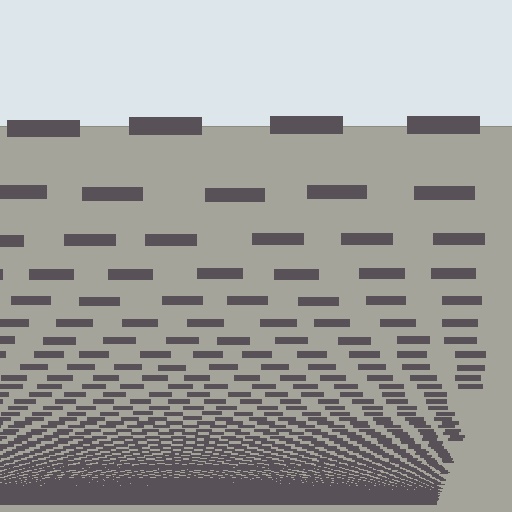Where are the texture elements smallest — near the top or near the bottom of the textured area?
Near the bottom.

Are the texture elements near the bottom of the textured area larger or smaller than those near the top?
Smaller. The gradient is inverted — elements near the bottom are smaller and denser.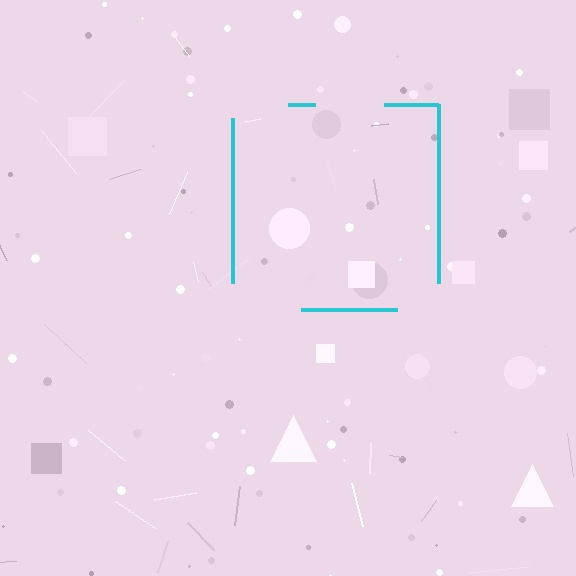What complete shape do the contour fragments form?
The contour fragments form a square.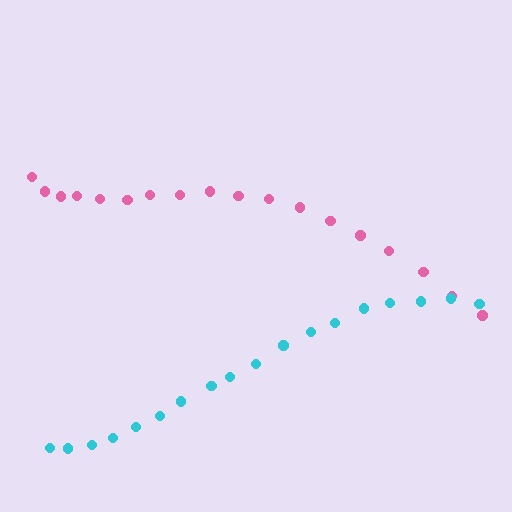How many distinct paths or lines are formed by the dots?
There are 2 distinct paths.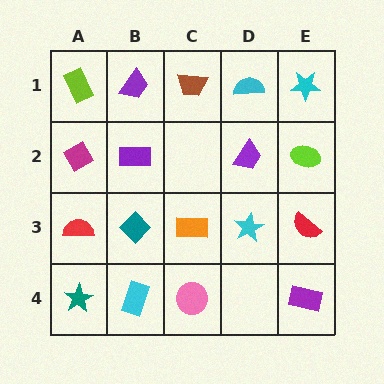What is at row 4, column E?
A purple rectangle.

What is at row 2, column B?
A purple rectangle.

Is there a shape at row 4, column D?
No, that cell is empty.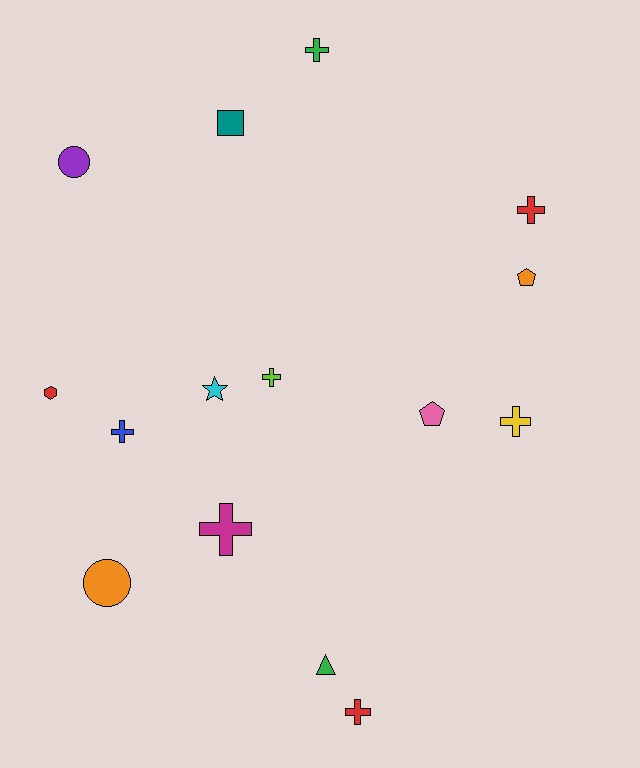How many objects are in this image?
There are 15 objects.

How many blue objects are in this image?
There is 1 blue object.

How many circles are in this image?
There are 2 circles.